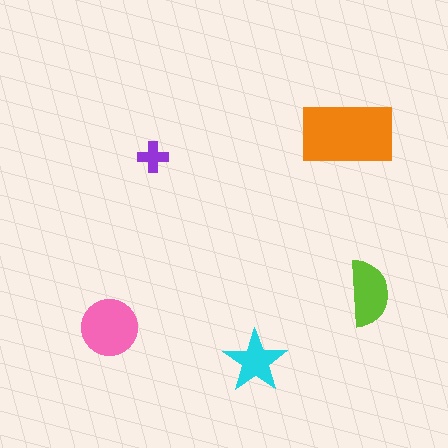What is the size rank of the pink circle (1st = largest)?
2nd.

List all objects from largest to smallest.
The orange rectangle, the pink circle, the lime semicircle, the cyan star, the purple cross.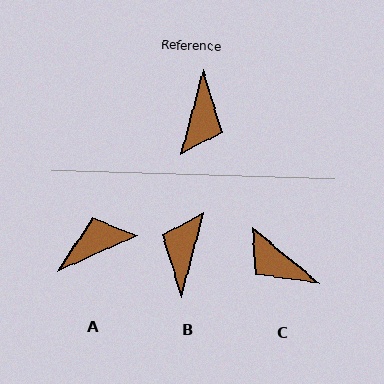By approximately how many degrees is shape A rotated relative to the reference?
Approximately 129 degrees counter-clockwise.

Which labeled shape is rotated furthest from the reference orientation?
B, about 180 degrees away.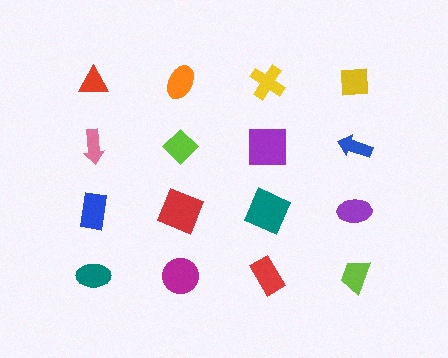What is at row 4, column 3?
A red rectangle.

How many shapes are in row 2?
4 shapes.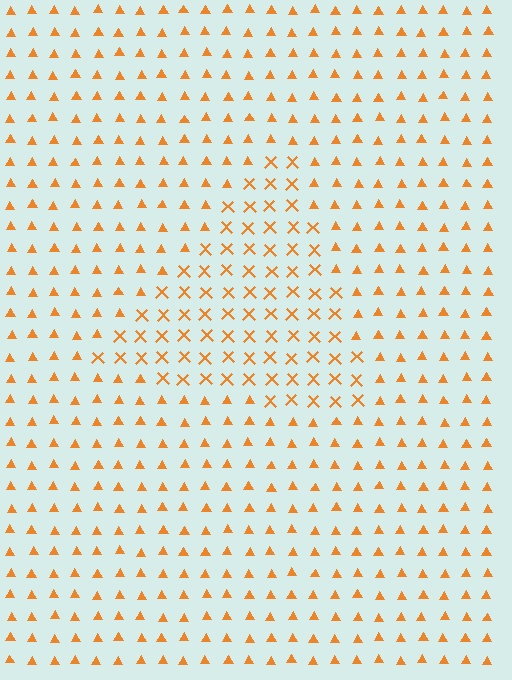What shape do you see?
I see a triangle.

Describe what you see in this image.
The image is filled with small orange elements arranged in a uniform grid. A triangle-shaped region contains X marks, while the surrounding area contains triangles. The boundary is defined purely by the change in element shape.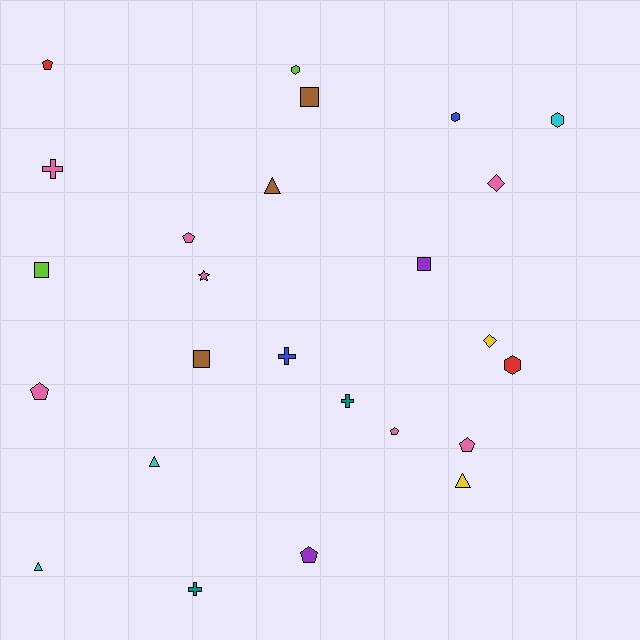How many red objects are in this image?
There are 2 red objects.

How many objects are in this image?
There are 25 objects.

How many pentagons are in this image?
There are 6 pentagons.